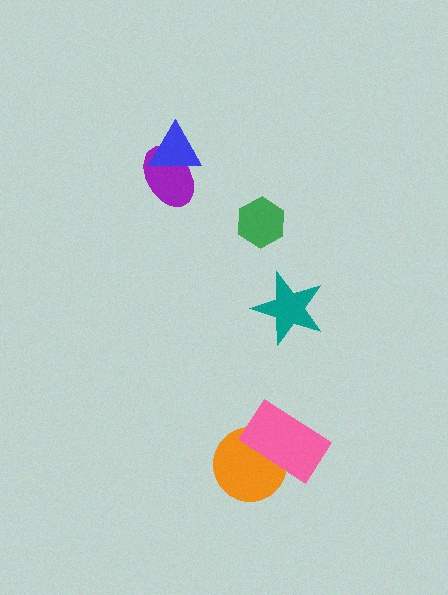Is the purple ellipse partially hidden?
Yes, it is partially covered by another shape.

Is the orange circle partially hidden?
Yes, it is partially covered by another shape.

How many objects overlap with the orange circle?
1 object overlaps with the orange circle.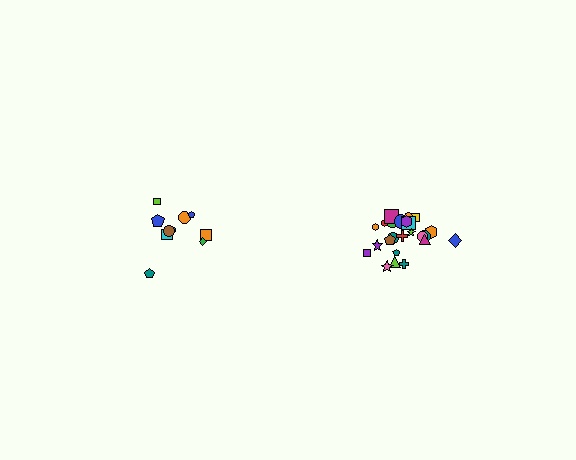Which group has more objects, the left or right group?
The right group.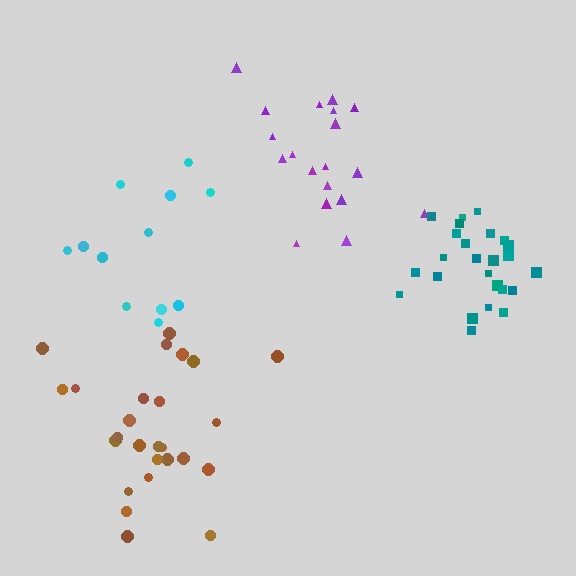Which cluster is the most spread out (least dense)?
Cyan.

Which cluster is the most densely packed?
Teal.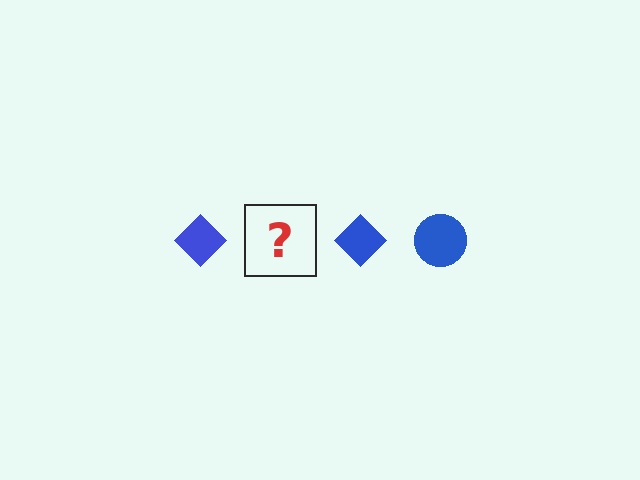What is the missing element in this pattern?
The missing element is a blue circle.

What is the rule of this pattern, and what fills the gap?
The rule is that the pattern cycles through diamond, circle shapes in blue. The gap should be filled with a blue circle.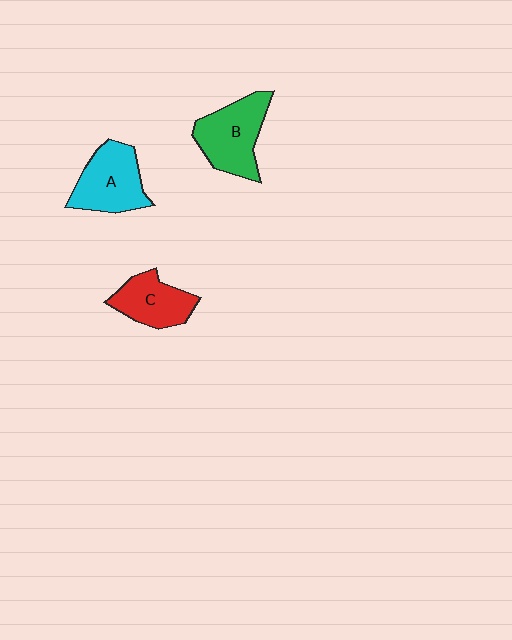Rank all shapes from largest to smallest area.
From largest to smallest: B (green), A (cyan), C (red).